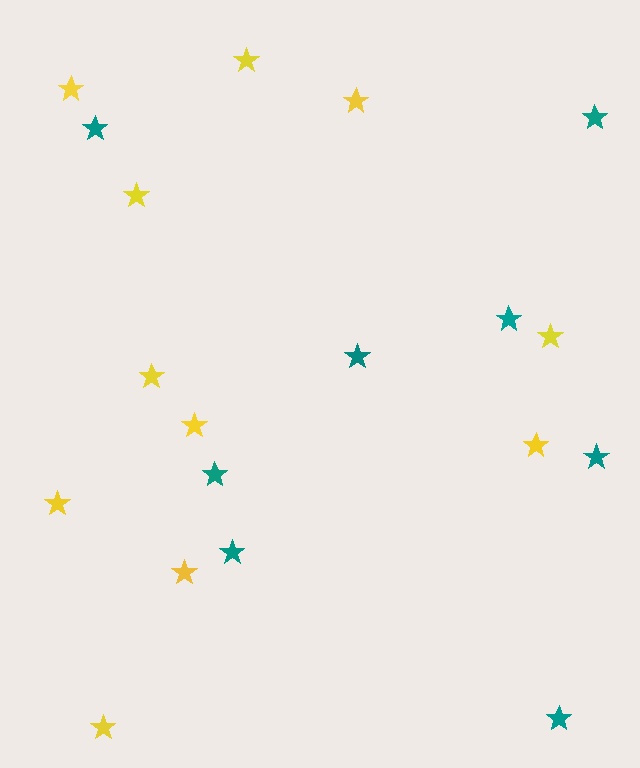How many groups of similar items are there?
There are 2 groups: one group of yellow stars (11) and one group of teal stars (8).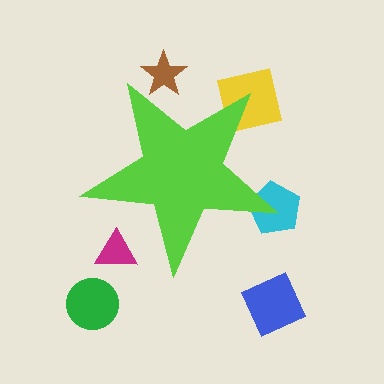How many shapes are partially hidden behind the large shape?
4 shapes are partially hidden.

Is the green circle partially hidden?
No, the green circle is fully visible.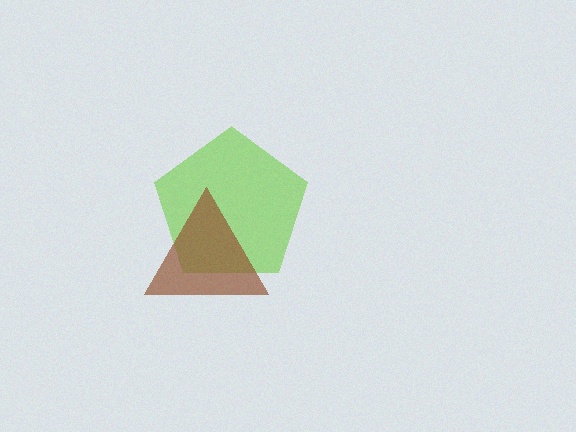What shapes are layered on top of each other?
The layered shapes are: a lime pentagon, a brown triangle.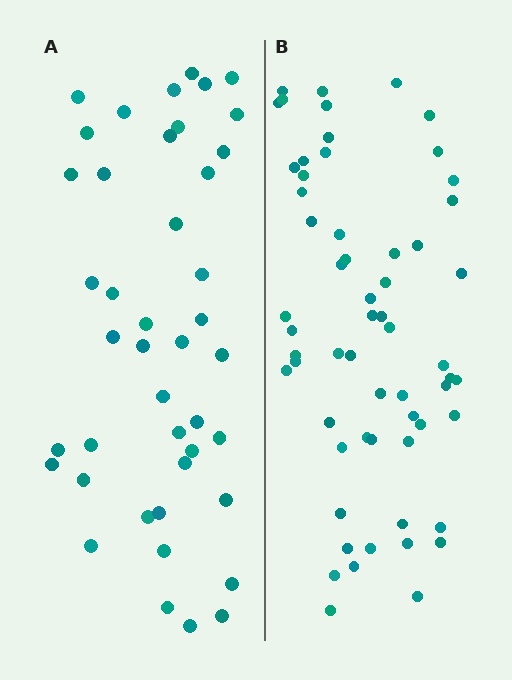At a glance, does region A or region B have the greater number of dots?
Region B (the right region) has more dots.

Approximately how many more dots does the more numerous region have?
Region B has approximately 15 more dots than region A.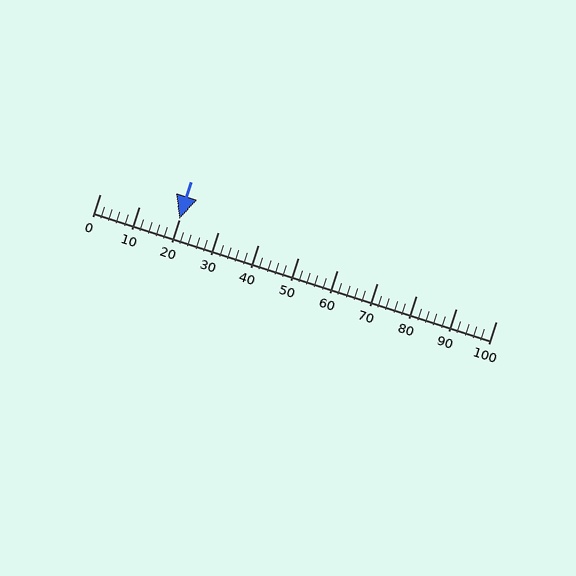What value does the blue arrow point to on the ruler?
The blue arrow points to approximately 20.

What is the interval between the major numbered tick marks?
The major tick marks are spaced 10 units apart.